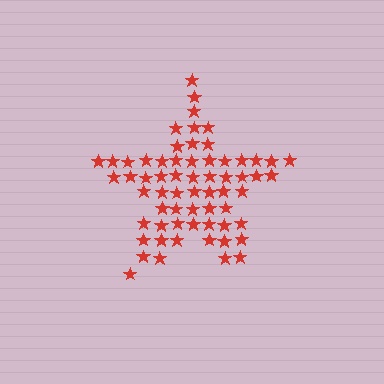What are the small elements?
The small elements are stars.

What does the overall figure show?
The overall figure shows a star.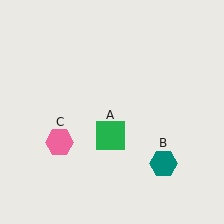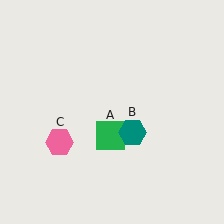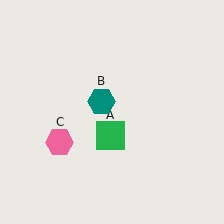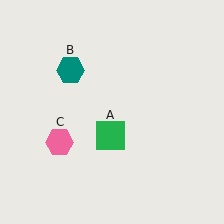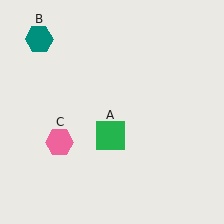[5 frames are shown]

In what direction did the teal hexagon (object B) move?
The teal hexagon (object B) moved up and to the left.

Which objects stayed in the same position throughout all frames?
Green square (object A) and pink hexagon (object C) remained stationary.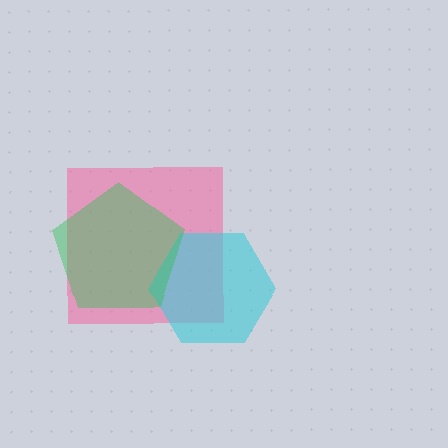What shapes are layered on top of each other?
The layered shapes are: a pink square, a cyan hexagon, a green pentagon.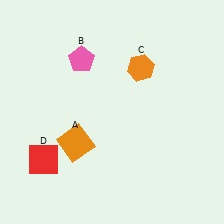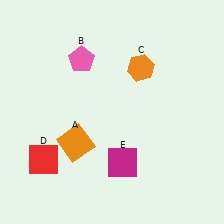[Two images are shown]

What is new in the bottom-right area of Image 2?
A magenta square (E) was added in the bottom-right area of Image 2.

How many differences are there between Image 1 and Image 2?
There is 1 difference between the two images.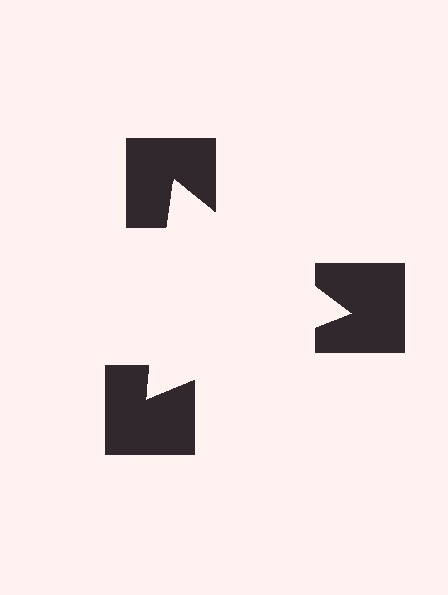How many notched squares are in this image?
There are 3 — one at each vertex of the illusory triangle.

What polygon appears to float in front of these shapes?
An illusory triangle — its edges are inferred from the aligned wedge cuts in the notched squares, not physically drawn.